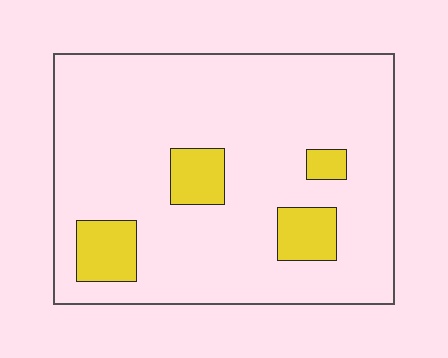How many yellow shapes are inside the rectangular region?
4.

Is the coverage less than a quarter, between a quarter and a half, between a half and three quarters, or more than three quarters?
Less than a quarter.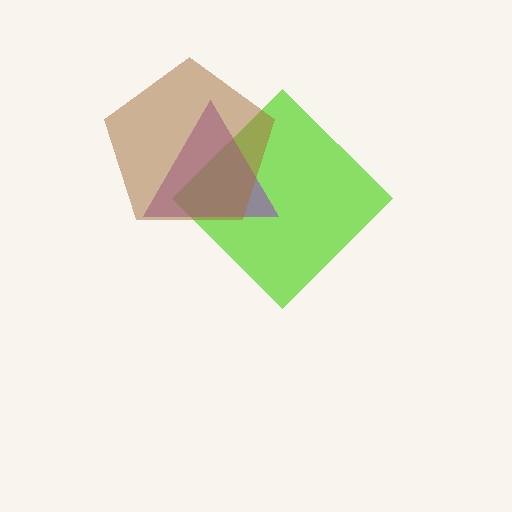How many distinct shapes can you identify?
There are 3 distinct shapes: a lime diamond, a purple triangle, a brown pentagon.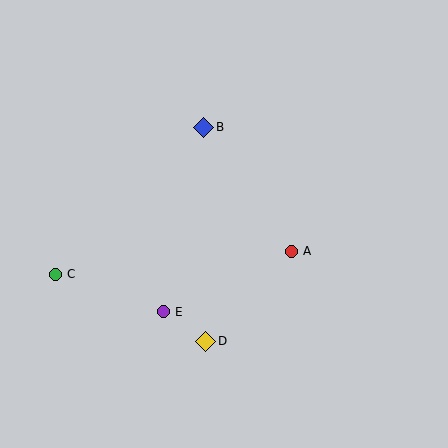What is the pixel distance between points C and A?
The distance between C and A is 237 pixels.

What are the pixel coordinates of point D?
Point D is at (206, 341).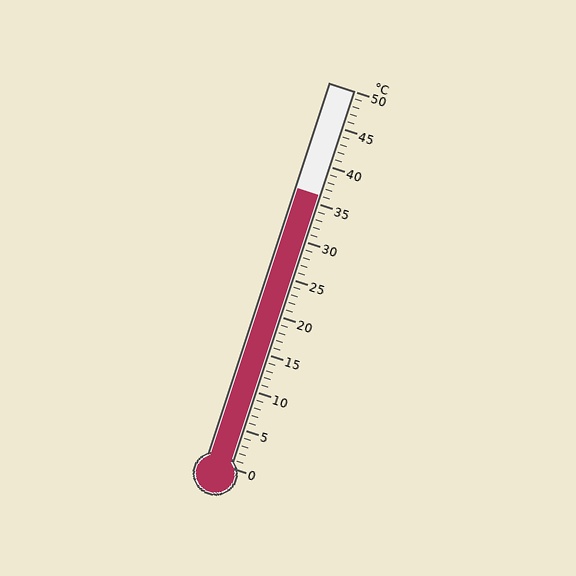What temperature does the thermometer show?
The thermometer shows approximately 36°C.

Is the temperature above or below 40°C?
The temperature is below 40°C.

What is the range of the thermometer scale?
The thermometer scale ranges from 0°C to 50°C.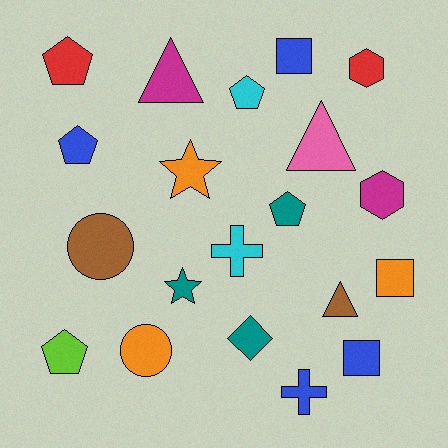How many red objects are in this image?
There are 2 red objects.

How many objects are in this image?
There are 20 objects.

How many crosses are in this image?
There are 2 crosses.